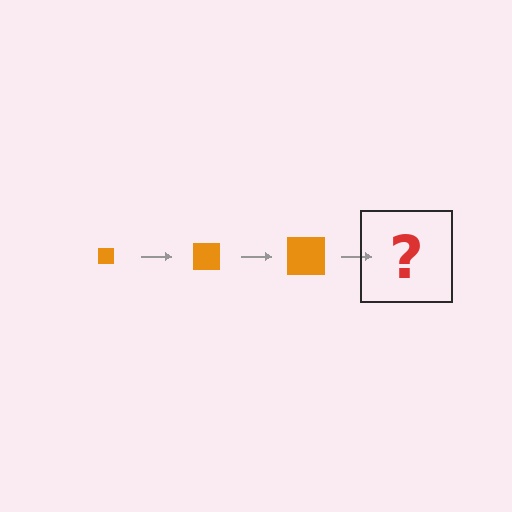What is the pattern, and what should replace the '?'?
The pattern is that the square gets progressively larger each step. The '?' should be an orange square, larger than the previous one.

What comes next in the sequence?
The next element should be an orange square, larger than the previous one.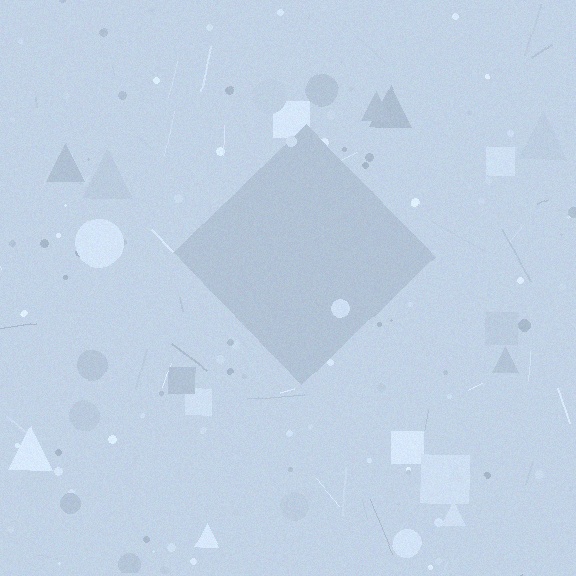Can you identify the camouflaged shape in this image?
The camouflaged shape is a diamond.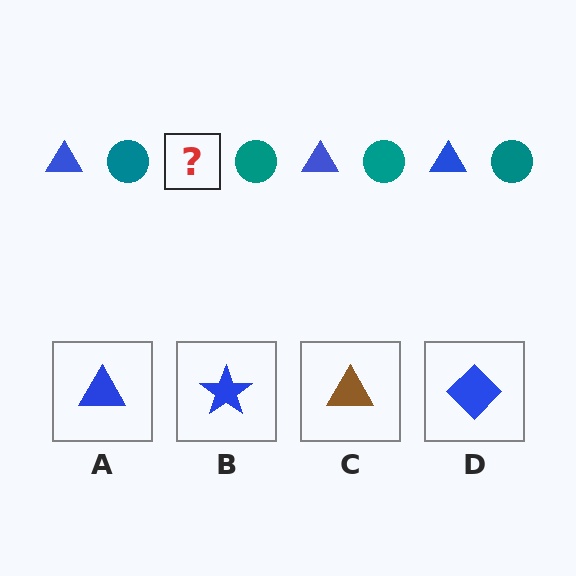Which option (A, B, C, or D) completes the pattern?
A.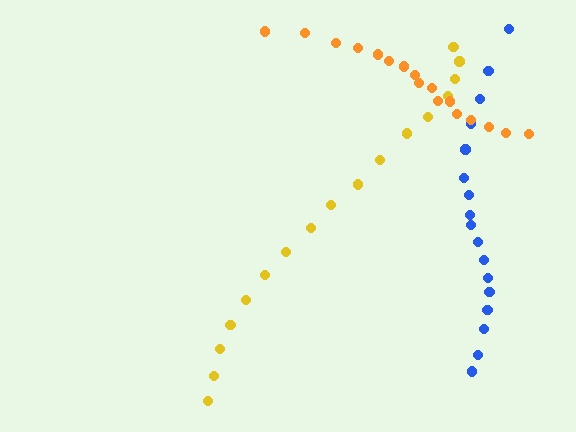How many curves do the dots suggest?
There are 3 distinct paths.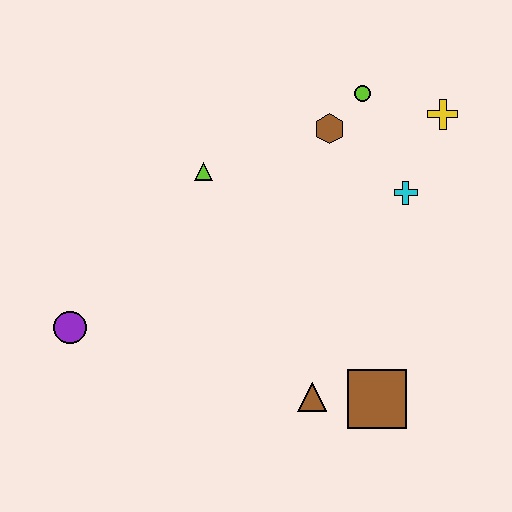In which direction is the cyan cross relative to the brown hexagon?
The cyan cross is to the right of the brown hexagon.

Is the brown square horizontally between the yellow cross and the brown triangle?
Yes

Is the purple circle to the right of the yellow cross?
No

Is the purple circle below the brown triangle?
No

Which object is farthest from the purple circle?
The yellow cross is farthest from the purple circle.